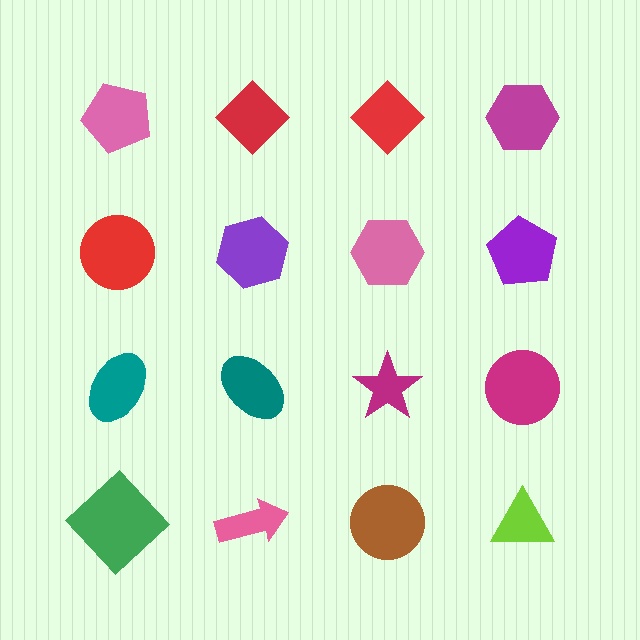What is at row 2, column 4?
A purple pentagon.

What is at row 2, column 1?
A red circle.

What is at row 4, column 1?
A green diamond.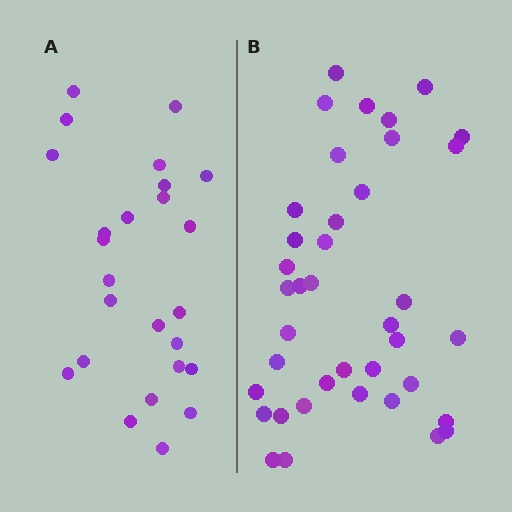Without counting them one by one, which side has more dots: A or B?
Region B (the right region) has more dots.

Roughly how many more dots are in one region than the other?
Region B has approximately 15 more dots than region A.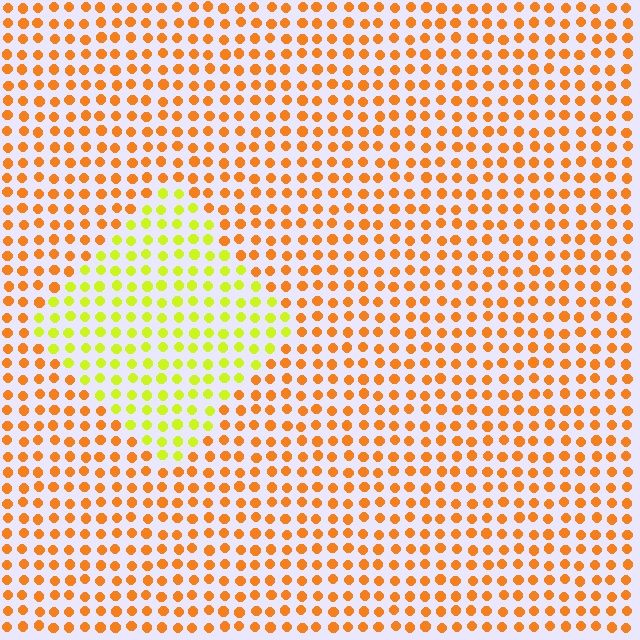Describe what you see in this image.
The image is filled with small orange elements in a uniform arrangement. A diamond-shaped region is visible where the elements are tinted to a slightly different hue, forming a subtle color boundary.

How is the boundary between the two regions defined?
The boundary is defined purely by a slight shift in hue (about 44 degrees). Spacing, size, and orientation are identical on both sides.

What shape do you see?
I see a diamond.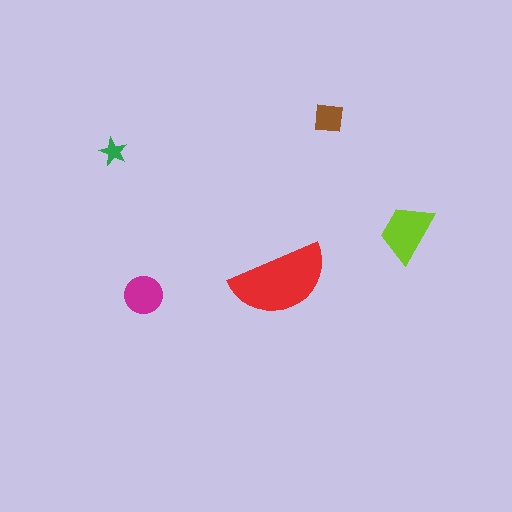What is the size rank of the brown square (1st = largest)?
4th.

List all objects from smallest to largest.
The green star, the brown square, the magenta circle, the lime trapezoid, the red semicircle.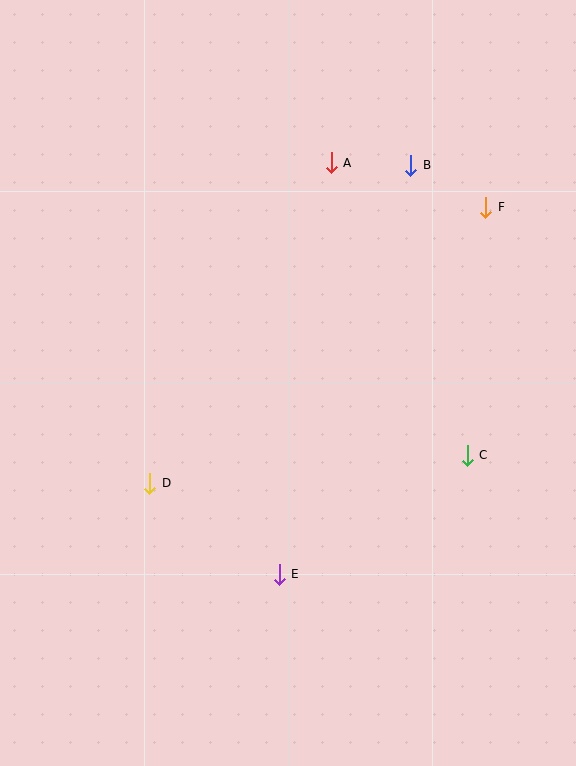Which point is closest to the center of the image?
Point D at (150, 483) is closest to the center.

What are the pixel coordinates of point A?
Point A is at (331, 163).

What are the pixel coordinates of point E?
Point E is at (279, 574).